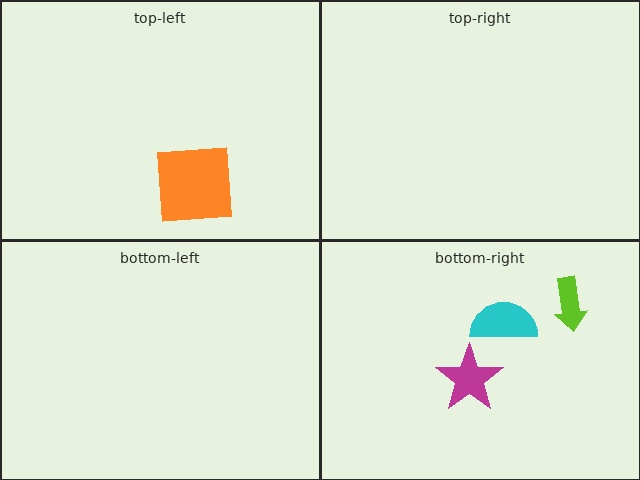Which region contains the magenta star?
The bottom-right region.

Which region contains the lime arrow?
The bottom-right region.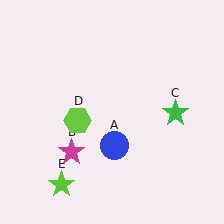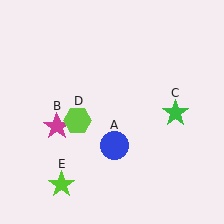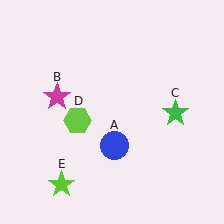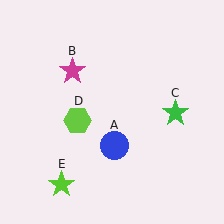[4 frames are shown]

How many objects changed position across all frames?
1 object changed position: magenta star (object B).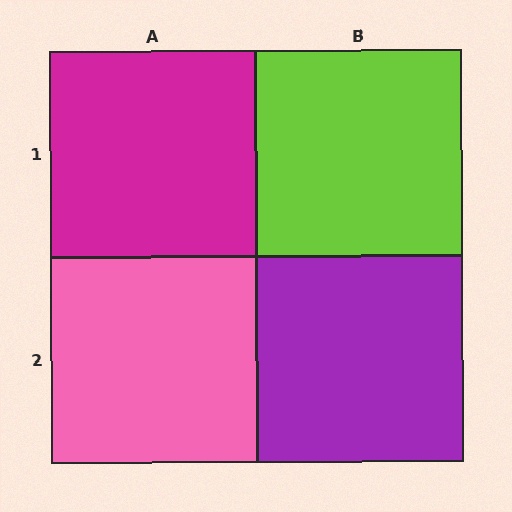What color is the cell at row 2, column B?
Purple.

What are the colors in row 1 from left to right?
Magenta, lime.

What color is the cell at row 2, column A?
Pink.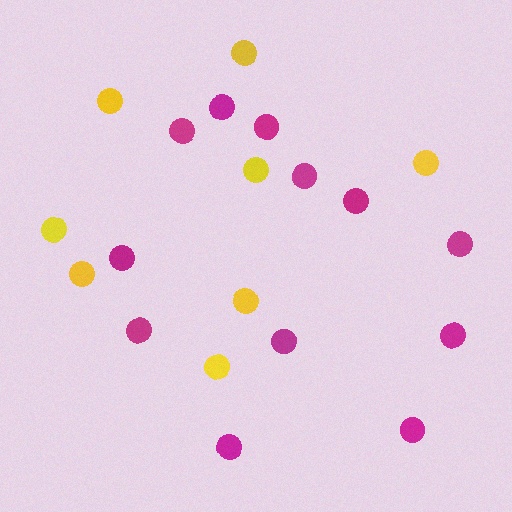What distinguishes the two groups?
There are 2 groups: one group of yellow circles (8) and one group of magenta circles (12).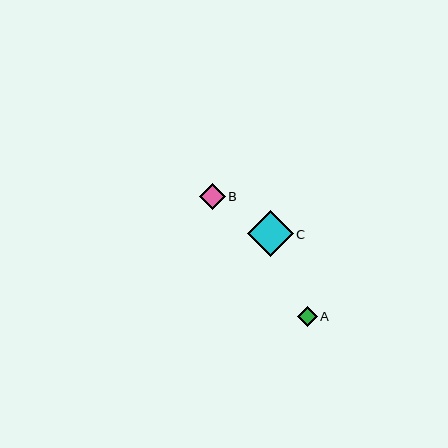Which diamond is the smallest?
Diamond A is the smallest with a size of approximately 20 pixels.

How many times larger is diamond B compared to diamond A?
Diamond B is approximately 1.3 times the size of diamond A.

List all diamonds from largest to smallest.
From largest to smallest: C, B, A.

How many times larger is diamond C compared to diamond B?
Diamond C is approximately 1.8 times the size of diamond B.